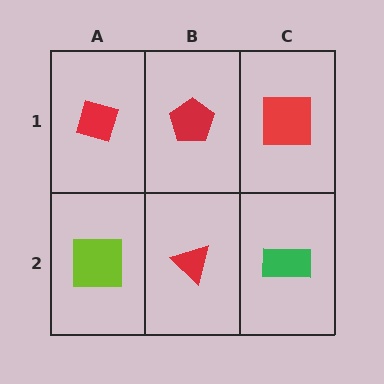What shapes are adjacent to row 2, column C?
A red square (row 1, column C), a red triangle (row 2, column B).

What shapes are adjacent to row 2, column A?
A red diamond (row 1, column A), a red triangle (row 2, column B).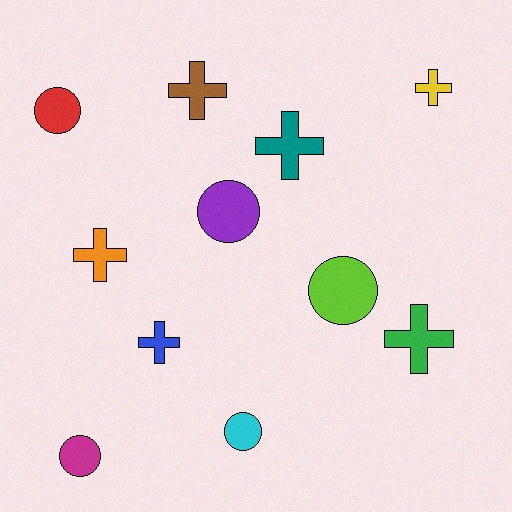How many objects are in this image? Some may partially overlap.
There are 11 objects.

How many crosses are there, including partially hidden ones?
There are 6 crosses.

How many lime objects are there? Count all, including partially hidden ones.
There is 1 lime object.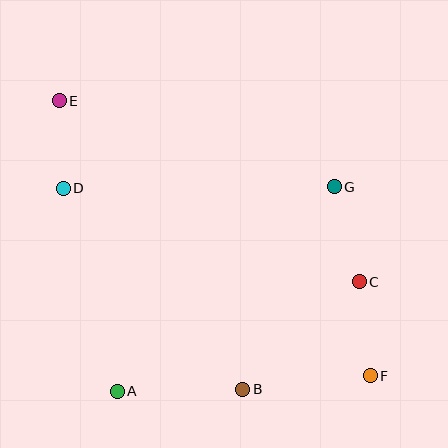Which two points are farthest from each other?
Points E and F are farthest from each other.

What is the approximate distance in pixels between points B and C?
The distance between B and C is approximately 158 pixels.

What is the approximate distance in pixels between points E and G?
The distance between E and G is approximately 288 pixels.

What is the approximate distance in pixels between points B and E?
The distance between B and E is approximately 342 pixels.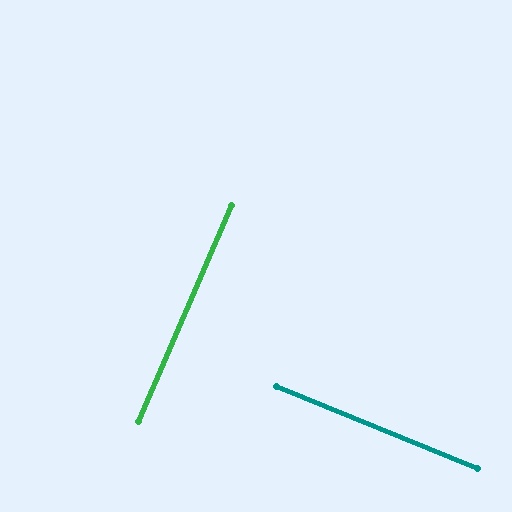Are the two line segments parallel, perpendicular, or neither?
Perpendicular — they meet at approximately 89°.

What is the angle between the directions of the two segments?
Approximately 89 degrees.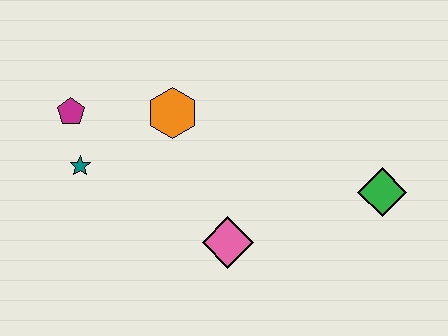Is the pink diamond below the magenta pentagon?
Yes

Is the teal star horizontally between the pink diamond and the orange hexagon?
No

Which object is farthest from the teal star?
The green diamond is farthest from the teal star.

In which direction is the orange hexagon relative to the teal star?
The orange hexagon is to the right of the teal star.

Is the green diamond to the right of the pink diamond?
Yes